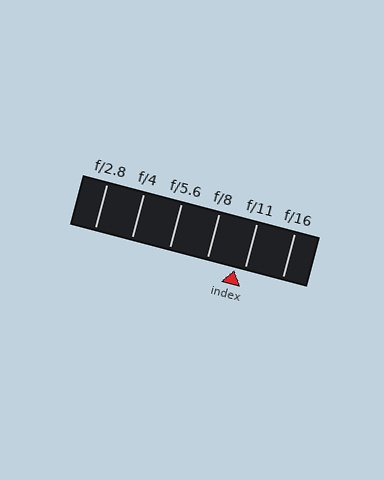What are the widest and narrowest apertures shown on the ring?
The widest aperture shown is f/2.8 and the narrowest is f/16.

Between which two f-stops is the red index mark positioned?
The index mark is between f/8 and f/11.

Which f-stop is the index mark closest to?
The index mark is closest to f/11.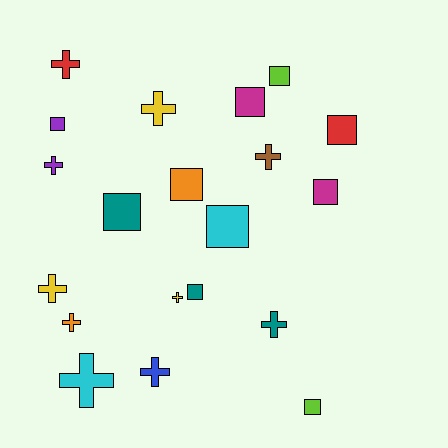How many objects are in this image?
There are 20 objects.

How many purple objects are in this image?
There are 2 purple objects.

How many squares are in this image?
There are 10 squares.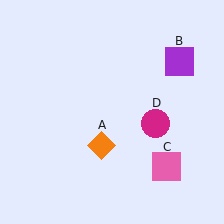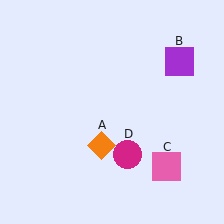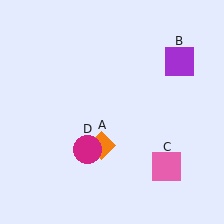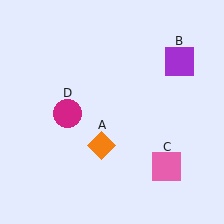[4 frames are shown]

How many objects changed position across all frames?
1 object changed position: magenta circle (object D).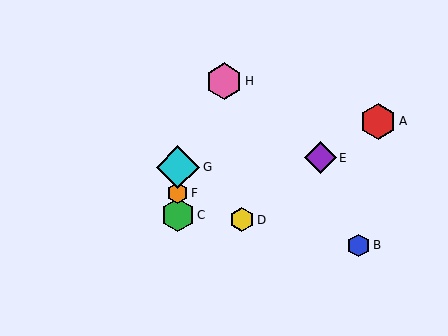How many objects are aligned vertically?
3 objects (C, F, G) are aligned vertically.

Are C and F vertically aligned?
Yes, both are at x≈178.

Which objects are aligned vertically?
Objects C, F, G are aligned vertically.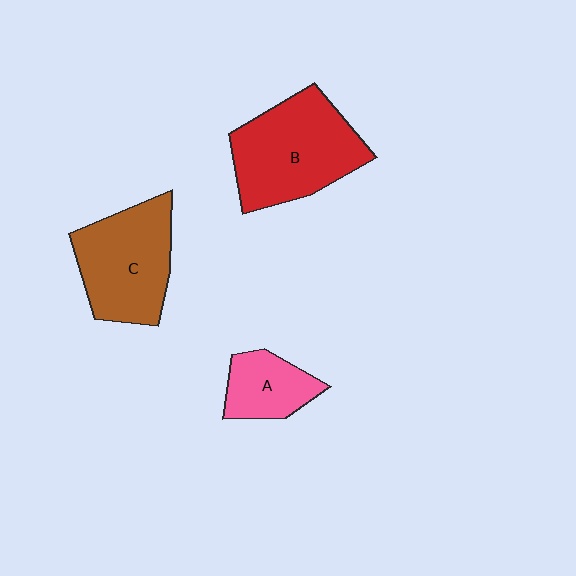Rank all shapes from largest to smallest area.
From largest to smallest: B (red), C (brown), A (pink).